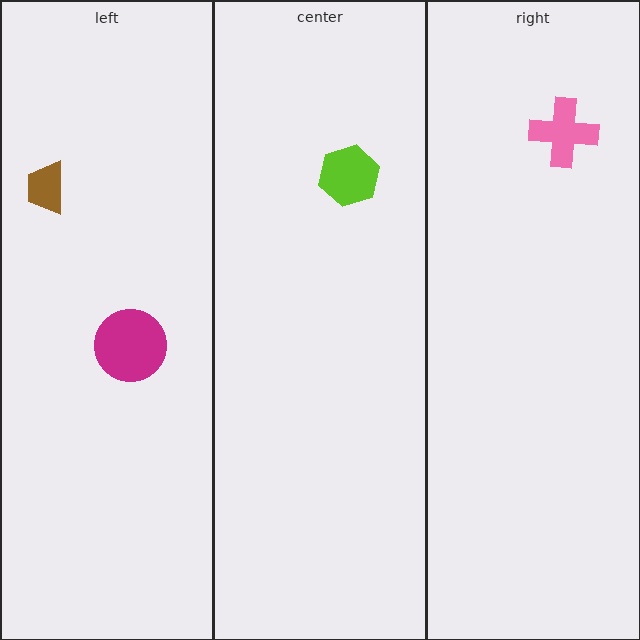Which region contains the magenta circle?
The left region.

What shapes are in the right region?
The pink cross.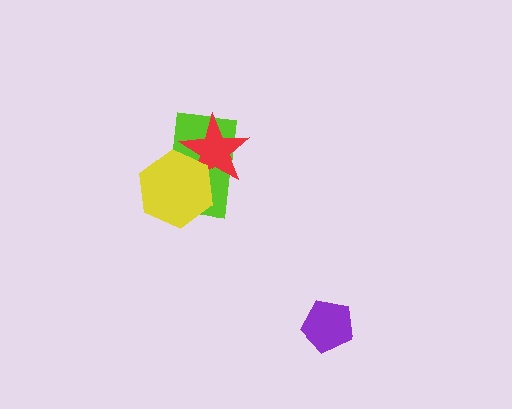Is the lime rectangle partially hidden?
Yes, it is partially covered by another shape.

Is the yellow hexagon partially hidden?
No, no other shape covers it.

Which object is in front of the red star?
The yellow hexagon is in front of the red star.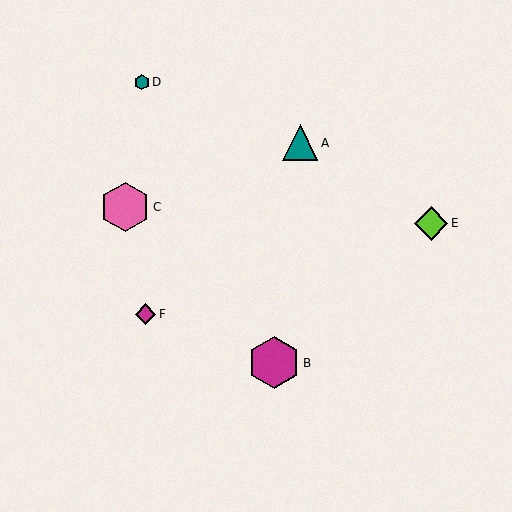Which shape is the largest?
The magenta hexagon (labeled B) is the largest.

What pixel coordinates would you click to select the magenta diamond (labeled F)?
Click at (145, 314) to select the magenta diamond F.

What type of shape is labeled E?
Shape E is a lime diamond.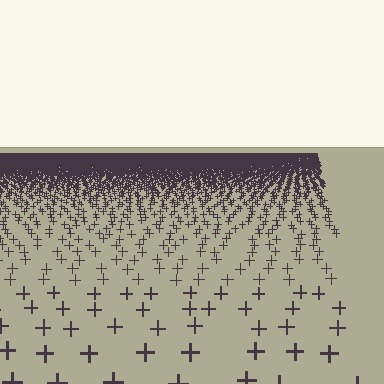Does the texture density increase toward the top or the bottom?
Density increases toward the top.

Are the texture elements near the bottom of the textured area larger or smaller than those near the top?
Larger. Near the bottom, elements are closer to the viewer and appear at a bigger on-screen size.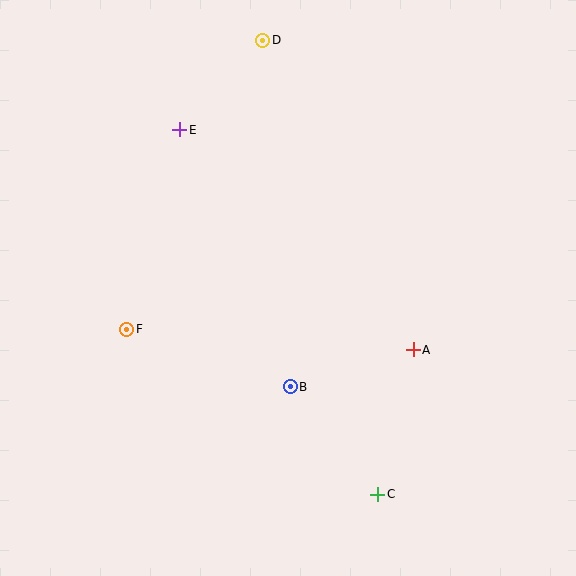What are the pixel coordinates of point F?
Point F is at (127, 329).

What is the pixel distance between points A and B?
The distance between A and B is 128 pixels.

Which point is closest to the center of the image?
Point B at (290, 387) is closest to the center.